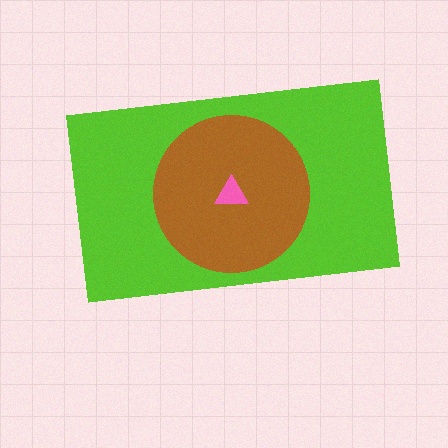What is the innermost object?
The pink triangle.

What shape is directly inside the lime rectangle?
The brown circle.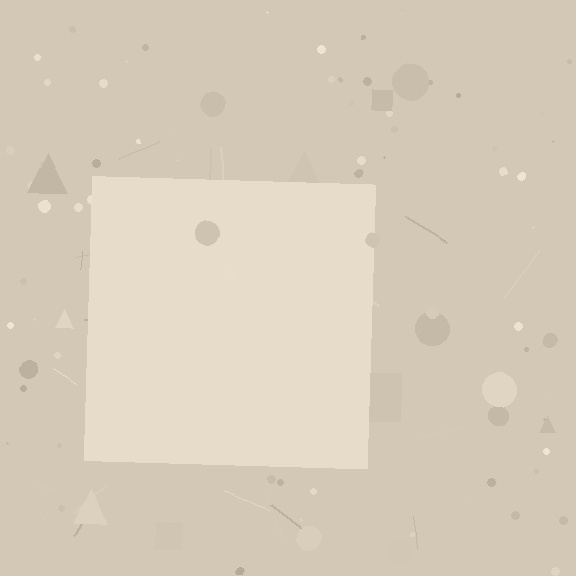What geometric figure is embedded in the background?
A square is embedded in the background.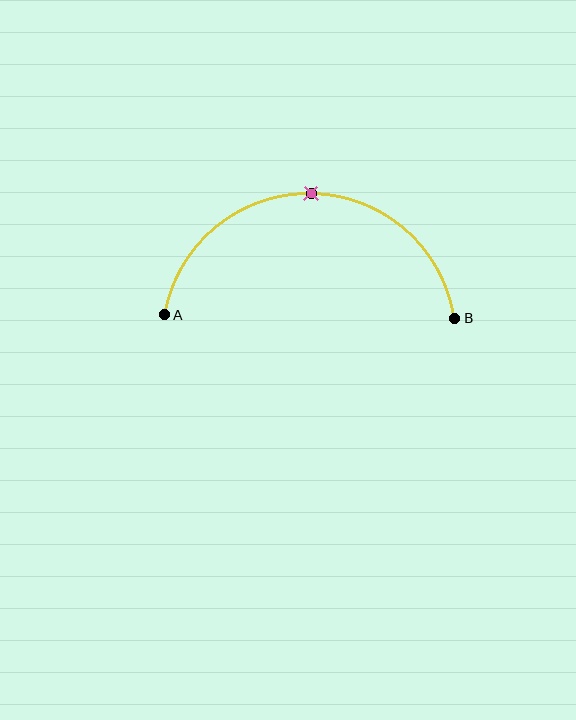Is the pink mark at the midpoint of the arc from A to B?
Yes. The pink mark lies on the arc at equal arc-length from both A and B — it is the arc midpoint.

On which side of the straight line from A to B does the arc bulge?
The arc bulges above the straight line connecting A and B.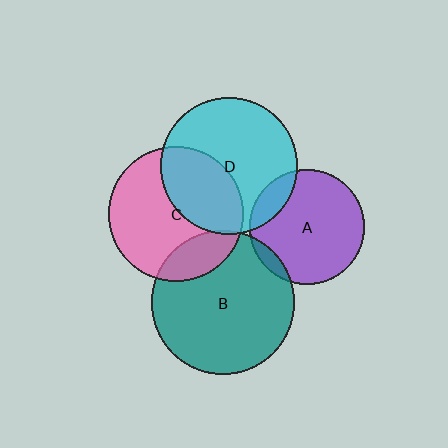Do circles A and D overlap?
Yes.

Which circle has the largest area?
Circle B (teal).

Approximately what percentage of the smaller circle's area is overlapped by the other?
Approximately 15%.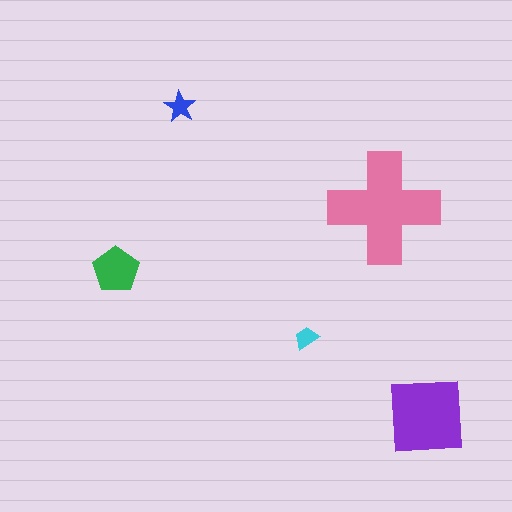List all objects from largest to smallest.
The pink cross, the purple square, the green pentagon, the blue star, the cyan trapezoid.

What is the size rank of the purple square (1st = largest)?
2nd.